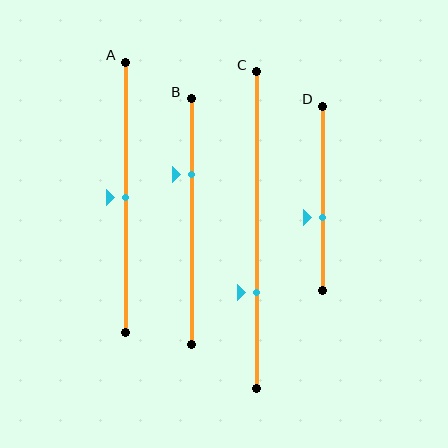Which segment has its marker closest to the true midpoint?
Segment A has its marker closest to the true midpoint.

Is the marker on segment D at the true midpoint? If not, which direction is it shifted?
No, the marker on segment D is shifted downward by about 10% of the segment length.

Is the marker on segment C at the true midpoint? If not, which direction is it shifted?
No, the marker on segment C is shifted downward by about 20% of the segment length.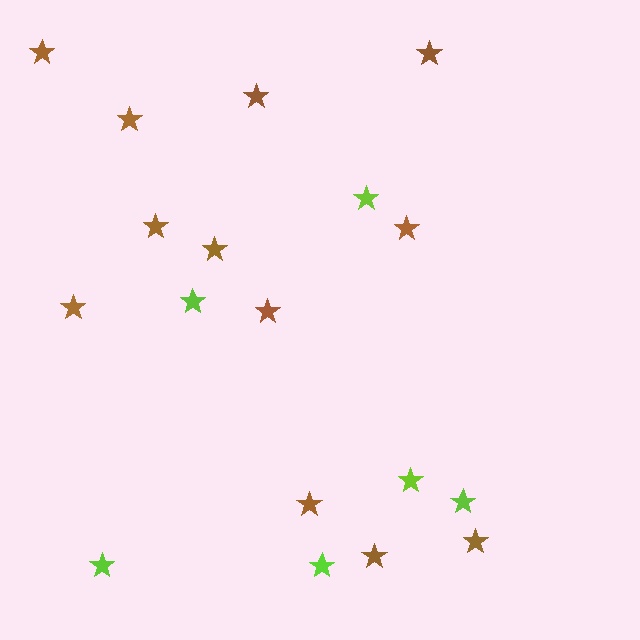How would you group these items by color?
There are 2 groups: one group of lime stars (6) and one group of brown stars (12).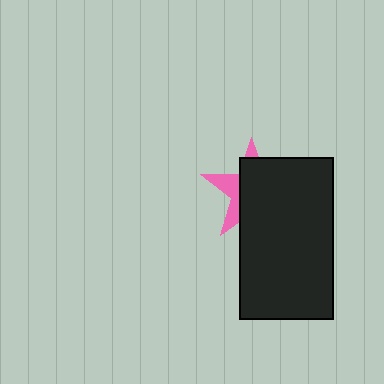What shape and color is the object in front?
The object in front is a black rectangle.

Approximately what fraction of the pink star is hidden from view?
Roughly 68% of the pink star is hidden behind the black rectangle.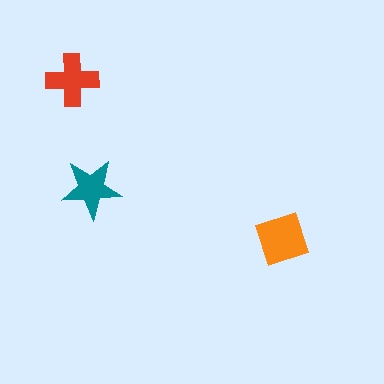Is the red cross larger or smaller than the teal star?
Larger.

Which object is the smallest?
The teal star.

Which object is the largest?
The orange diamond.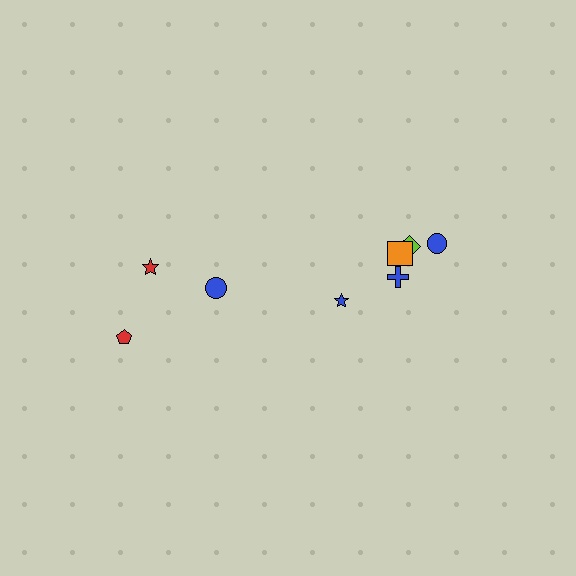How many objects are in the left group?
There are 3 objects.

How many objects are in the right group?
There are 6 objects.